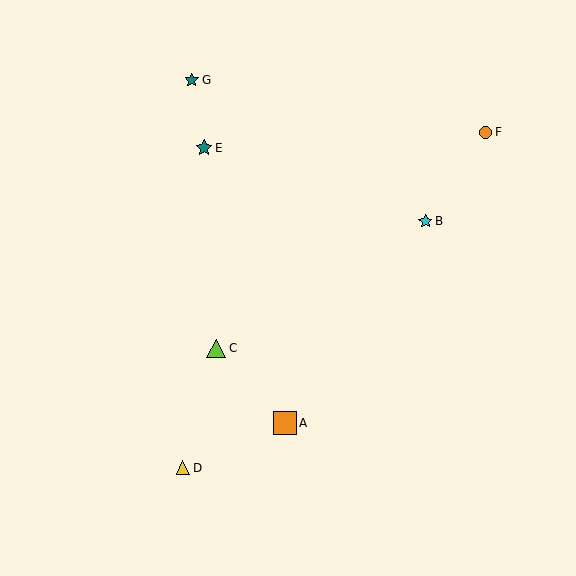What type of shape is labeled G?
Shape G is a teal star.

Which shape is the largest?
The orange square (labeled A) is the largest.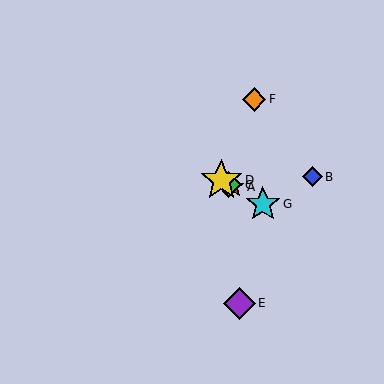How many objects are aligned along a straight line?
4 objects (A, C, D, G) are aligned along a straight line.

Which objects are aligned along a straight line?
Objects A, C, D, G are aligned along a straight line.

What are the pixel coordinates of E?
Object E is at (239, 303).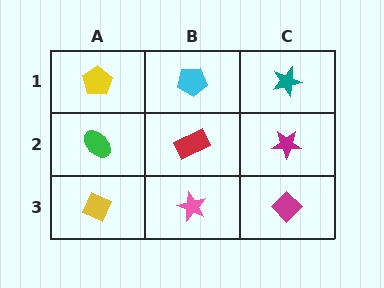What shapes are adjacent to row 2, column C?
A teal star (row 1, column C), a magenta diamond (row 3, column C), a red rectangle (row 2, column B).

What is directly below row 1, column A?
A green ellipse.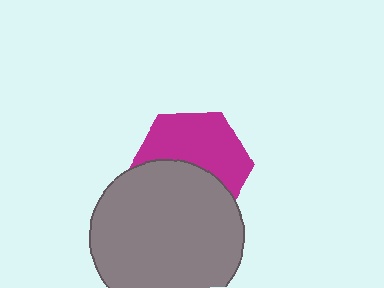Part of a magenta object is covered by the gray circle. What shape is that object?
It is a hexagon.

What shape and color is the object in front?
The object in front is a gray circle.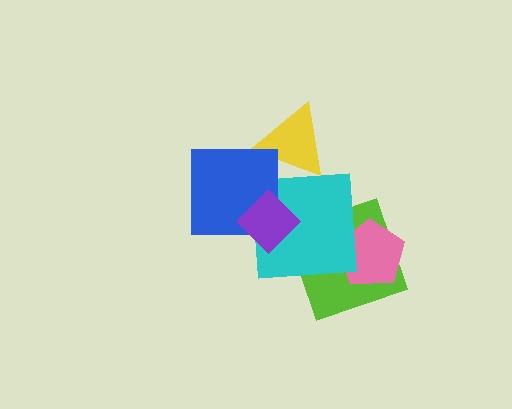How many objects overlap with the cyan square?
4 objects overlap with the cyan square.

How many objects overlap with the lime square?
2 objects overlap with the lime square.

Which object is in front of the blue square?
The purple diamond is in front of the blue square.